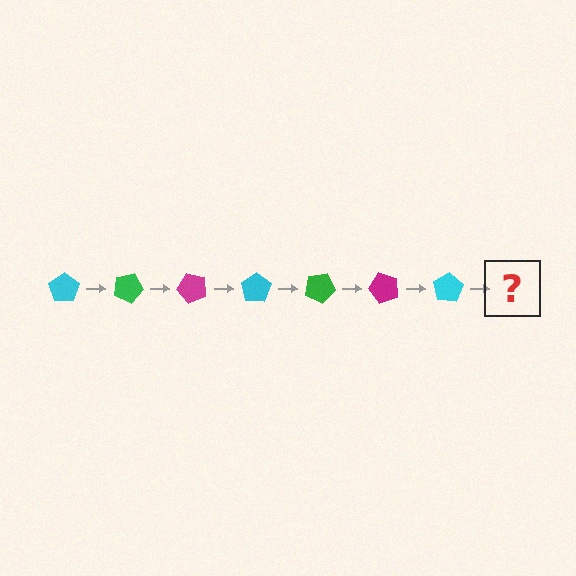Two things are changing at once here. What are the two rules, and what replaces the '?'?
The two rules are that it rotates 25 degrees each step and the color cycles through cyan, green, and magenta. The '?' should be a green pentagon, rotated 175 degrees from the start.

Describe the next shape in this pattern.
It should be a green pentagon, rotated 175 degrees from the start.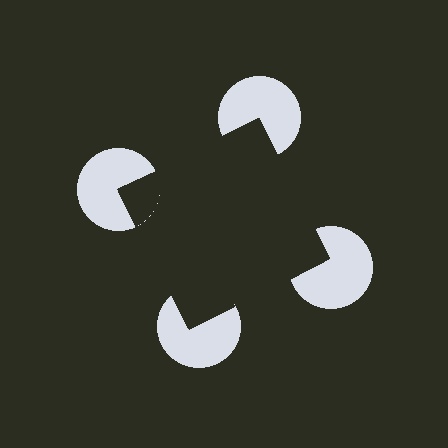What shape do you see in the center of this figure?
An illusory square — its edges are inferred from the aligned wedge cuts in the pac-man discs, not physically drawn.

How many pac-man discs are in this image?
There are 4 — one at each vertex of the illusory square.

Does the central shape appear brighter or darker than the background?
It typically appears slightly darker than the background, even though no actual brightness change is drawn.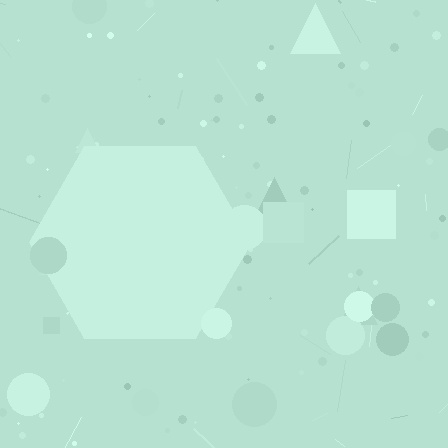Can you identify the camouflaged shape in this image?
The camouflaged shape is a hexagon.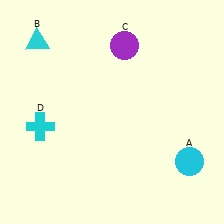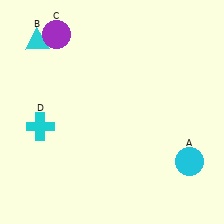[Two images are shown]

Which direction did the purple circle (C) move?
The purple circle (C) moved left.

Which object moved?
The purple circle (C) moved left.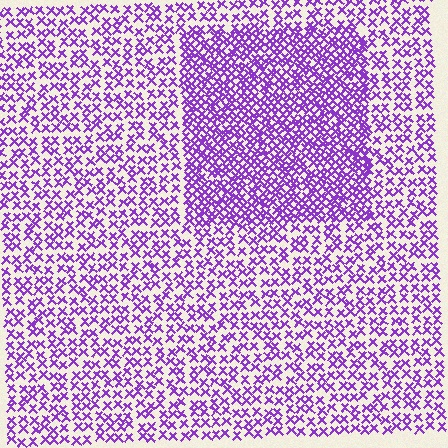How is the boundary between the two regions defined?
The boundary is defined by a change in element density (approximately 1.9x ratio). All elements are the same color, size, and shape.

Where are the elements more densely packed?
The elements are more densely packed inside the rectangle boundary.